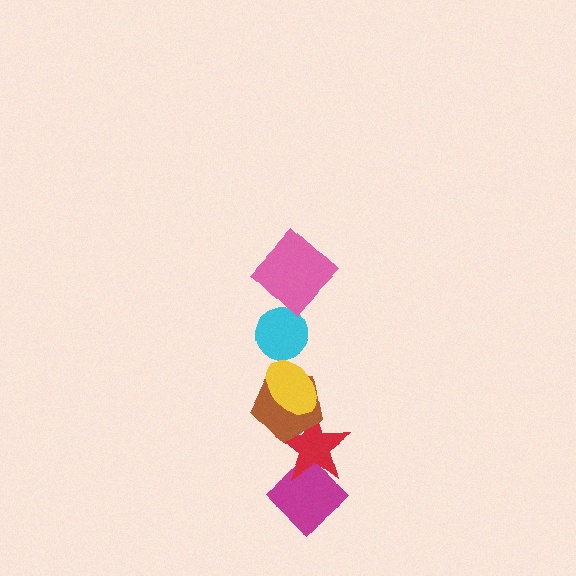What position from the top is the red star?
The red star is 5th from the top.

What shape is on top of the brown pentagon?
The yellow ellipse is on top of the brown pentagon.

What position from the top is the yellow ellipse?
The yellow ellipse is 3rd from the top.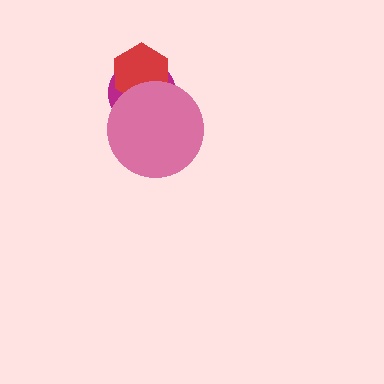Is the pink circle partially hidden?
No, no other shape covers it.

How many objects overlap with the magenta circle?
2 objects overlap with the magenta circle.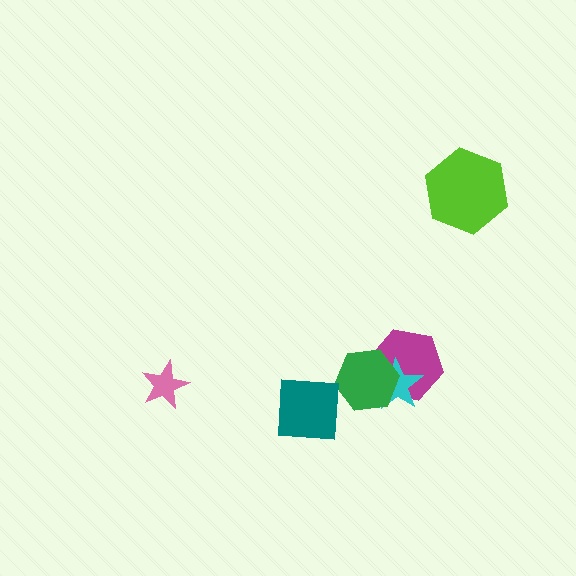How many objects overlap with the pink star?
0 objects overlap with the pink star.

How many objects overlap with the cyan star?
2 objects overlap with the cyan star.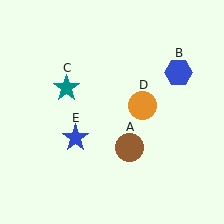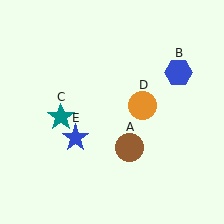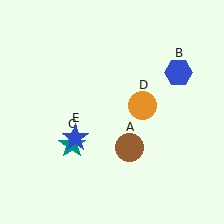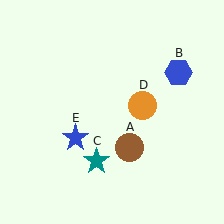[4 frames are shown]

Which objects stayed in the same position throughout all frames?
Brown circle (object A) and blue hexagon (object B) and orange circle (object D) and blue star (object E) remained stationary.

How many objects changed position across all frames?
1 object changed position: teal star (object C).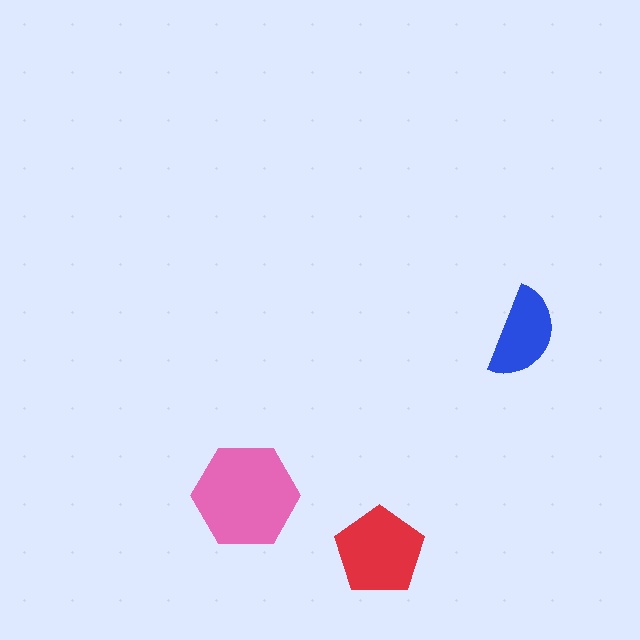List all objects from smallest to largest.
The blue semicircle, the red pentagon, the pink hexagon.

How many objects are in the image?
There are 3 objects in the image.